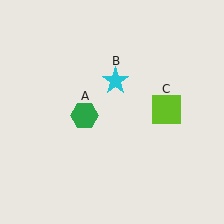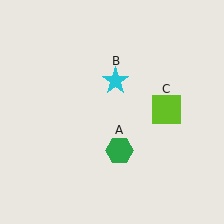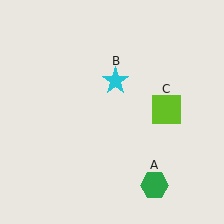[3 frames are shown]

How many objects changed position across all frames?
1 object changed position: green hexagon (object A).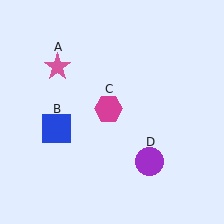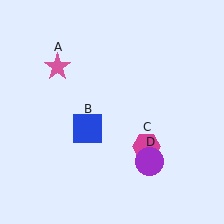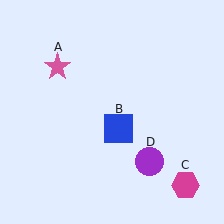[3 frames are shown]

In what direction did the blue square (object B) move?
The blue square (object B) moved right.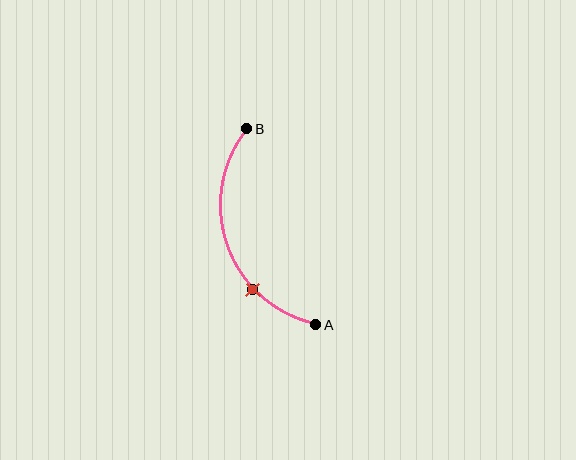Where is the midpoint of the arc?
The arc midpoint is the point on the curve farthest from the straight line joining A and B. It sits to the left of that line.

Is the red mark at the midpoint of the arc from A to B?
No. The red mark lies on the arc but is closer to endpoint A. The arc midpoint would be at the point on the curve equidistant along the arc from both A and B.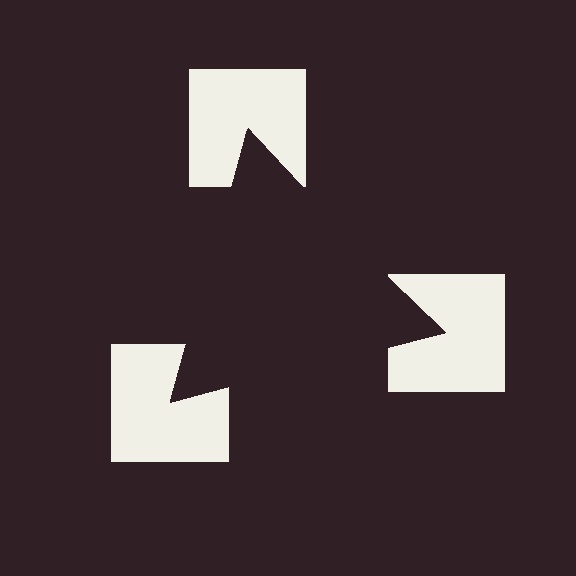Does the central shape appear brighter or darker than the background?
It typically appears slightly darker than the background, even though no actual brightness change is drawn.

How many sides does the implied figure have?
3 sides.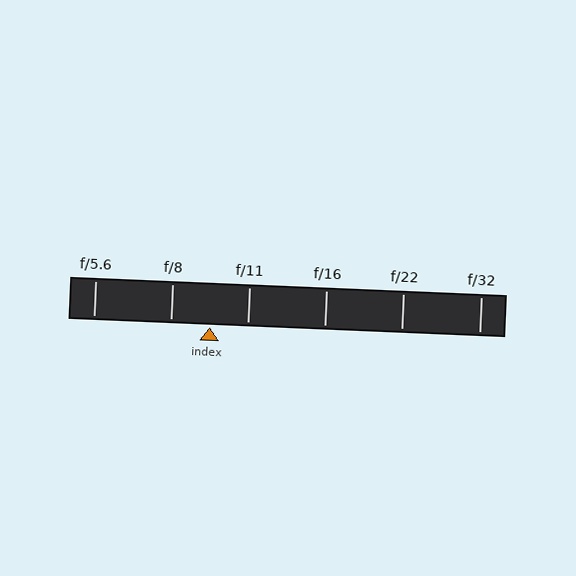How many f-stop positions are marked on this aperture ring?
There are 6 f-stop positions marked.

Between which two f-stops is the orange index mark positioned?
The index mark is between f/8 and f/11.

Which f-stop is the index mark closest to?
The index mark is closest to f/11.